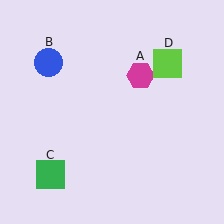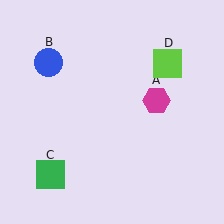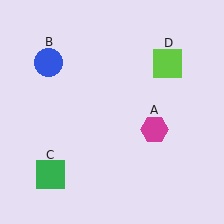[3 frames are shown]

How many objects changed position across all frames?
1 object changed position: magenta hexagon (object A).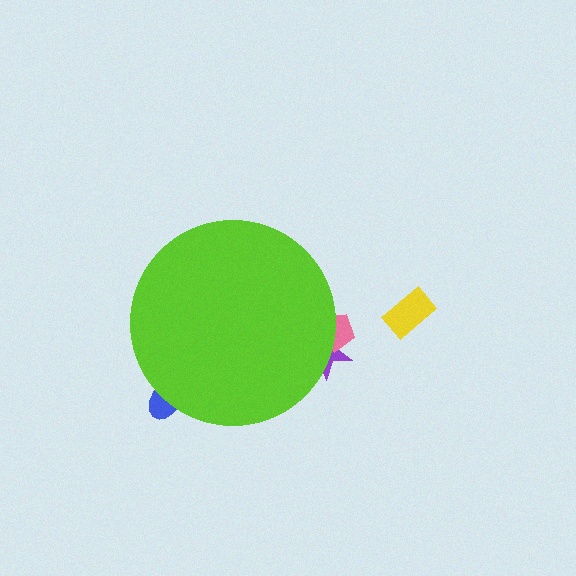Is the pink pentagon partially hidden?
Yes, the pink pentagon is partially hidden behind the lime circle.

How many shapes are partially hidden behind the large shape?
3 shapes are partially hidden.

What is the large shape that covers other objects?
A lime circle.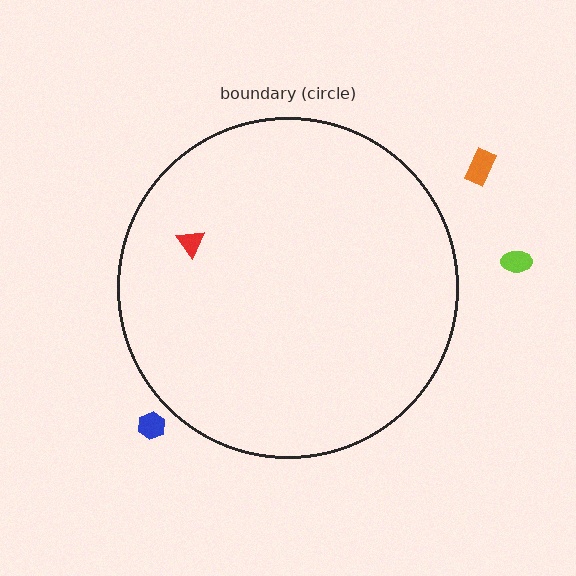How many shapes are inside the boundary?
1 inside, 3 outside.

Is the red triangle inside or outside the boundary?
Inside.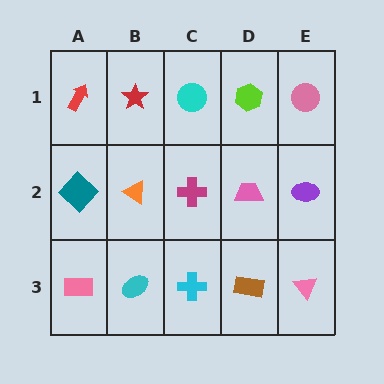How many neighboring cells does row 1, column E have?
2.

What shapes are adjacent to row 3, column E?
A purple ellipse (row 2, column E), a brown rectangle (row 3, column D).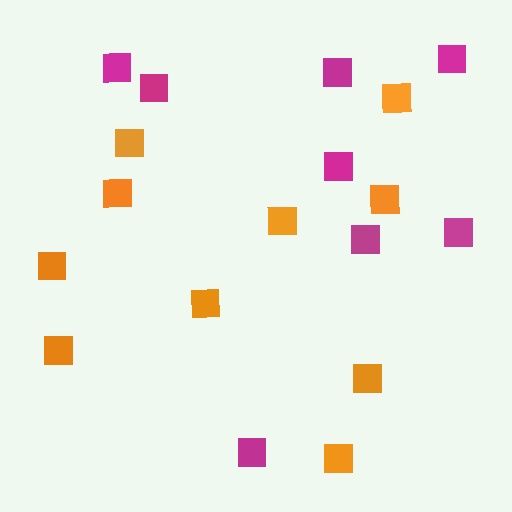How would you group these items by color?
There are 2 groups: one group of magenta squares (8) and one group of orange squares (10).